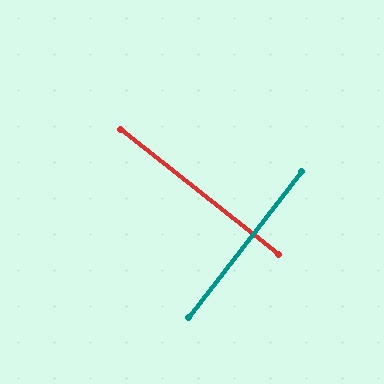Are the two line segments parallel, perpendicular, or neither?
Perpendicular — they meet at approximately 89°.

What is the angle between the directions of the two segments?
Approximately 89 degrees.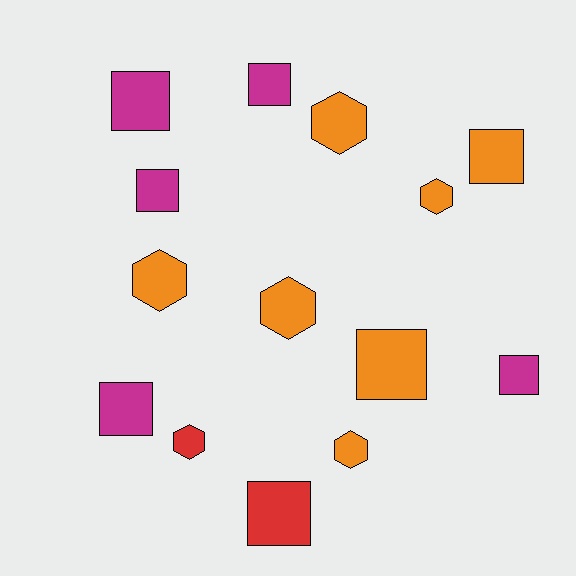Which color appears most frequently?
Orange, with 7 objects.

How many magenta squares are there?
There are 5 magenta squares.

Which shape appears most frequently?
Square, with 8 objects.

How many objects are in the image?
There are 14 objects.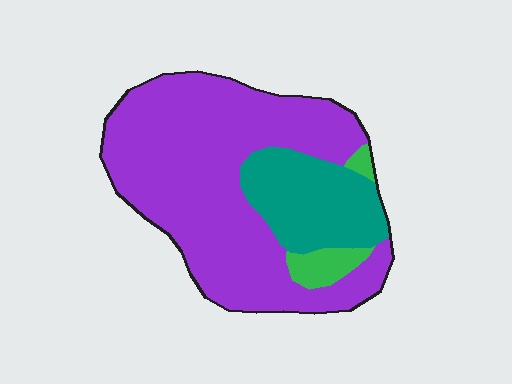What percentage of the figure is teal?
Teal takes up less than a quarter of the figure.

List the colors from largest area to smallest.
From largest to smallest: purple, teal, green.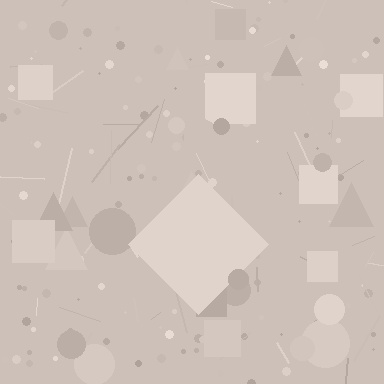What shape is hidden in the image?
A diamond is hidden in the image.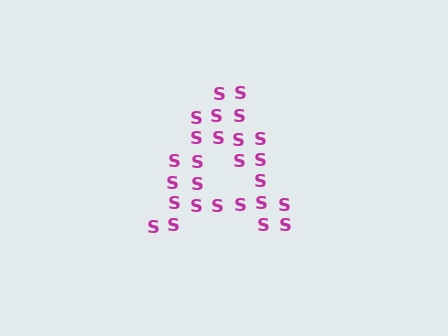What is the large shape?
The large shape is the letter A.